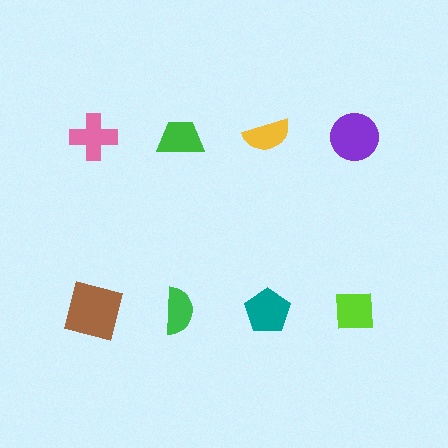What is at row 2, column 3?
A teal pentagon.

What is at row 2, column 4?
A lime square.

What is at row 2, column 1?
A brown square.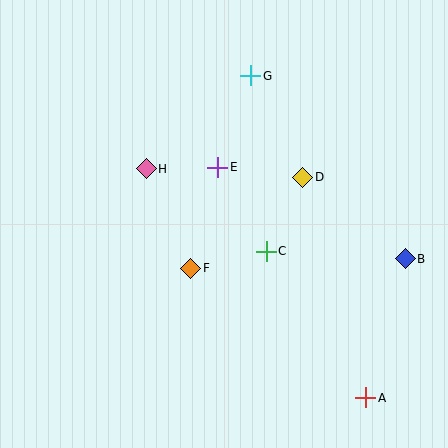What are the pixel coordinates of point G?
Point G is at (251, 76).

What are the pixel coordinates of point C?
Point C is at (266, 251).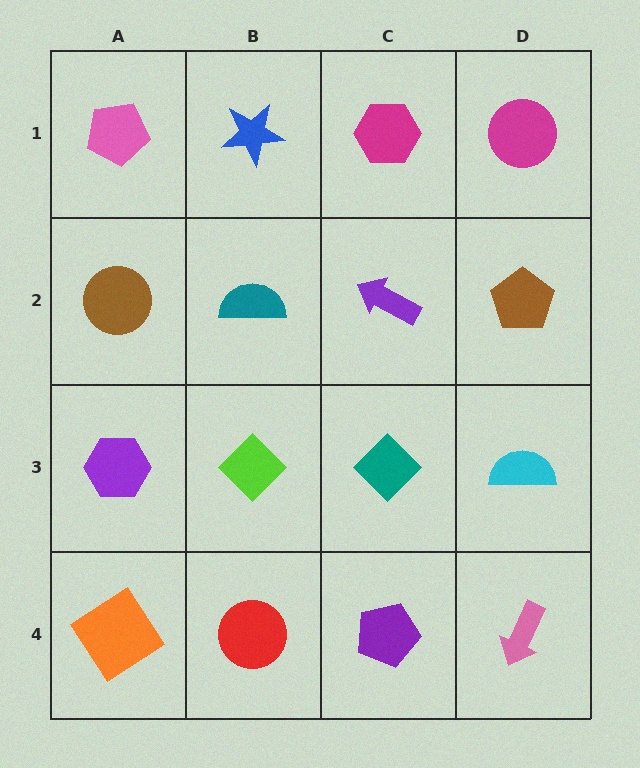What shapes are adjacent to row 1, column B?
A teal semicircle (row 2, column B), a pink pentagon (row 1, column A), a magenta hexagon (row 1, column C).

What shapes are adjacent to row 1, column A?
A brown circle (row 2, column A), a blue star (row 1, column B).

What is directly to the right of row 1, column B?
A magenta hexagon.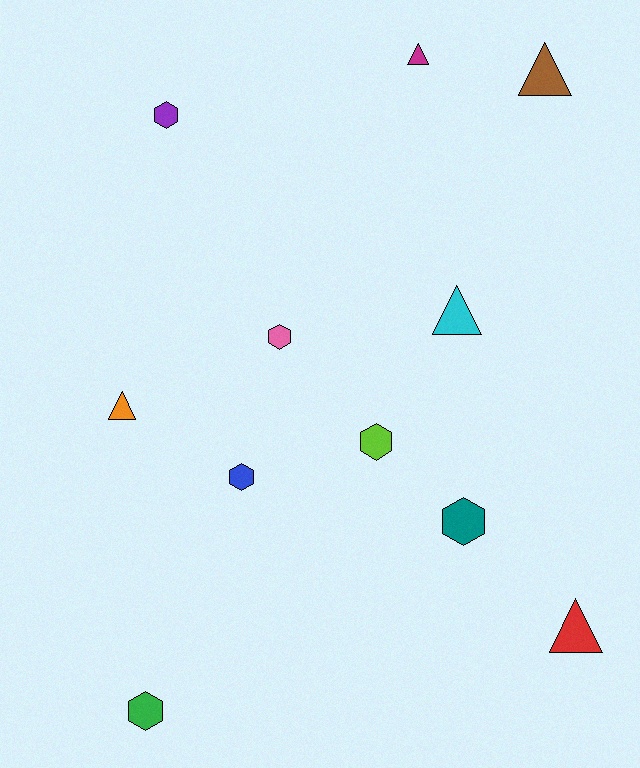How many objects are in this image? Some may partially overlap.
There are 11 objects.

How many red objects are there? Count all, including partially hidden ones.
There is 1 red object.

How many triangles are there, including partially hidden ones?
There are 5 triangles.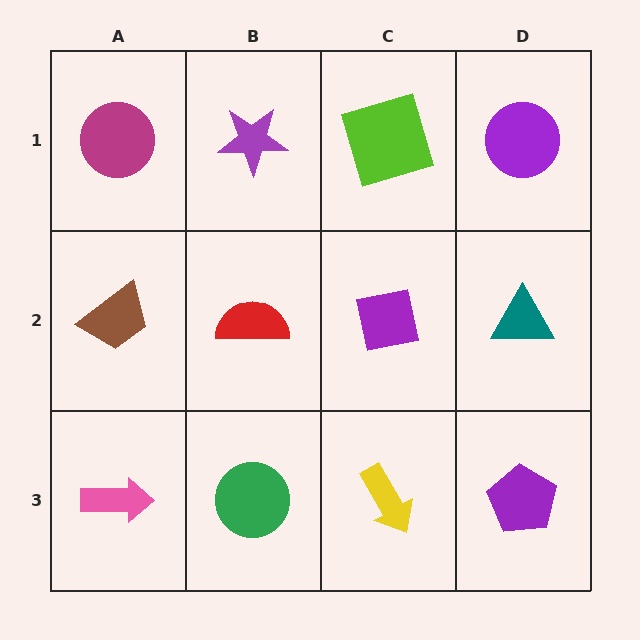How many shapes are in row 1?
4 shapes.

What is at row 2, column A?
A brown trapezoid.